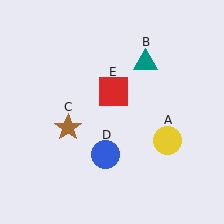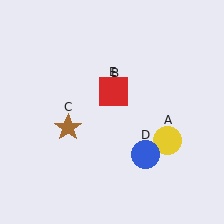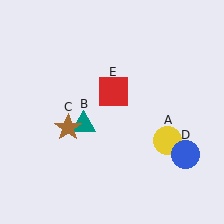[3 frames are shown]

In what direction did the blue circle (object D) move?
The blue circle (object D) moved right.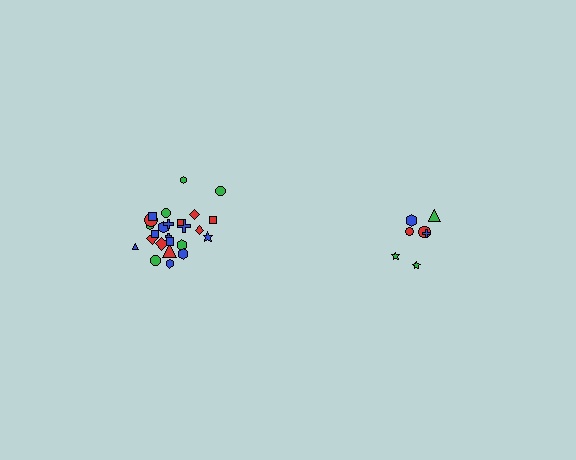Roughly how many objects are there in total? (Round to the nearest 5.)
Roughly 30 objects in total.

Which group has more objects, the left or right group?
The left group.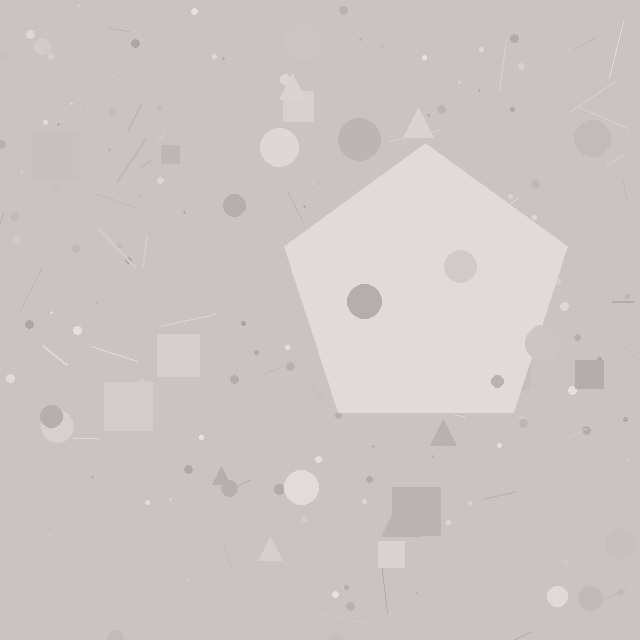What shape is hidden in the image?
A pentagon is hidden in the image.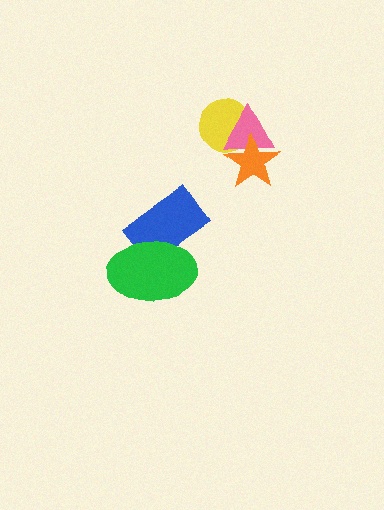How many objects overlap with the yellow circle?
2 objects overlap with the yellow circle.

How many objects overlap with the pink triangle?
2 objects overlap with the pink triangle.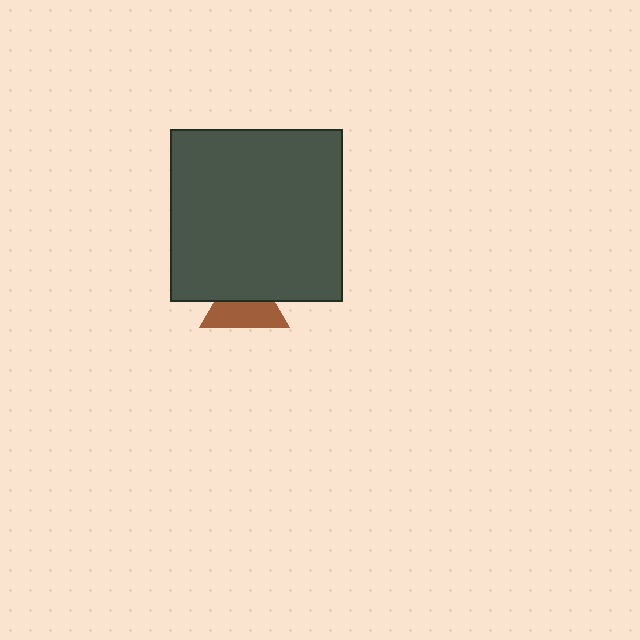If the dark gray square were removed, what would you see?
You would see the complete brown triangle.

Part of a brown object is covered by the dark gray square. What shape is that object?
It is a triangle.